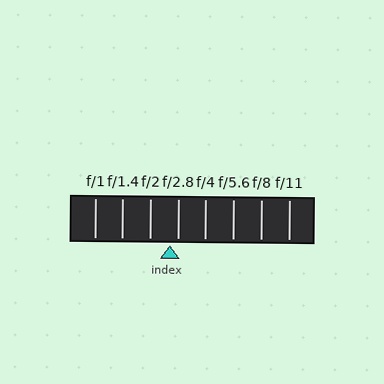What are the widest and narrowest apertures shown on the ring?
The widest aperture shown is f/1 and the narrowest is f/11.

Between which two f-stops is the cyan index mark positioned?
The index mark is between f/2 and f/2.8.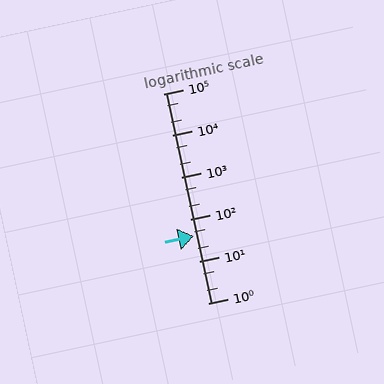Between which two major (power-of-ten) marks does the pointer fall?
The pointer is between 10 and 100.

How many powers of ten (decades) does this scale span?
The scale spans 5 decades, from 1 to 100000.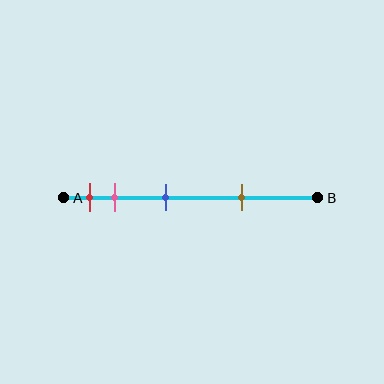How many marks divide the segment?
There are 4 marks dividing the segment.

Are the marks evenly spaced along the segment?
No, the marks are not evenly spaced.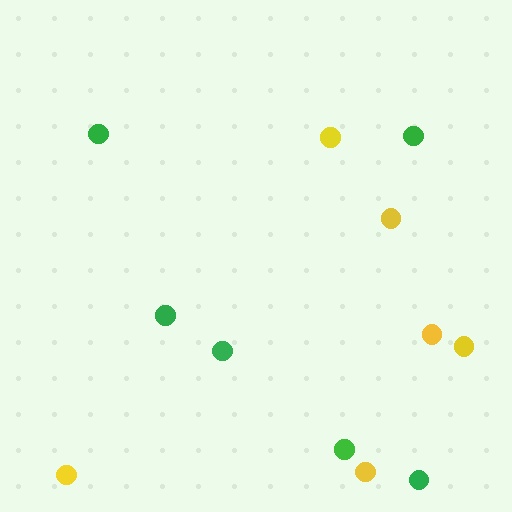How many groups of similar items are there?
There are 2 groups: one group of green circles (6) and one group of yellow circles (6).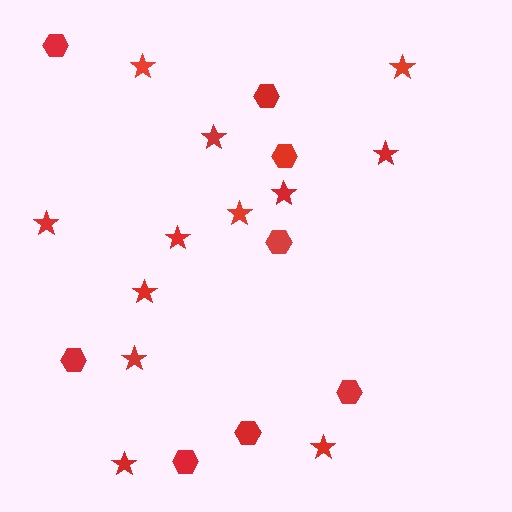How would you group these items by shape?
There are 2 groups: one group of hexagons (8) and one group of stars (12).